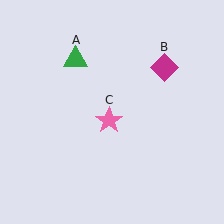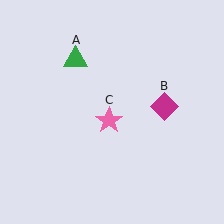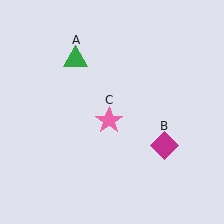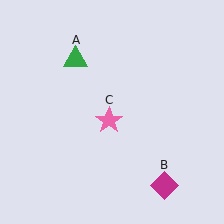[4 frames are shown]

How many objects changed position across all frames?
1 object changed position: magenta diamond (object B).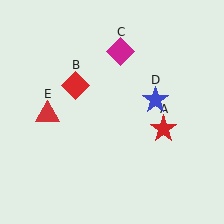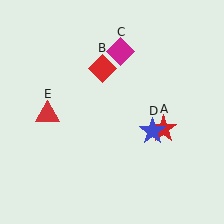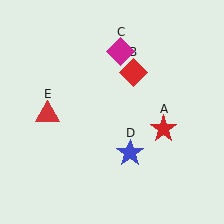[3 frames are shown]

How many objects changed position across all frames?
2 objects changed position: red diamond (object B), blue star (object D).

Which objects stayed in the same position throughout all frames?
Red star (object A) and magenta diamond (object C) and red triangle (object E) remained stationary.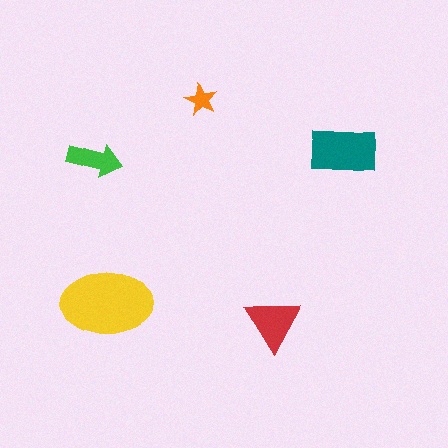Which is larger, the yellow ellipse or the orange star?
The yellow ellipse.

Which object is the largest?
The yellow ellipse.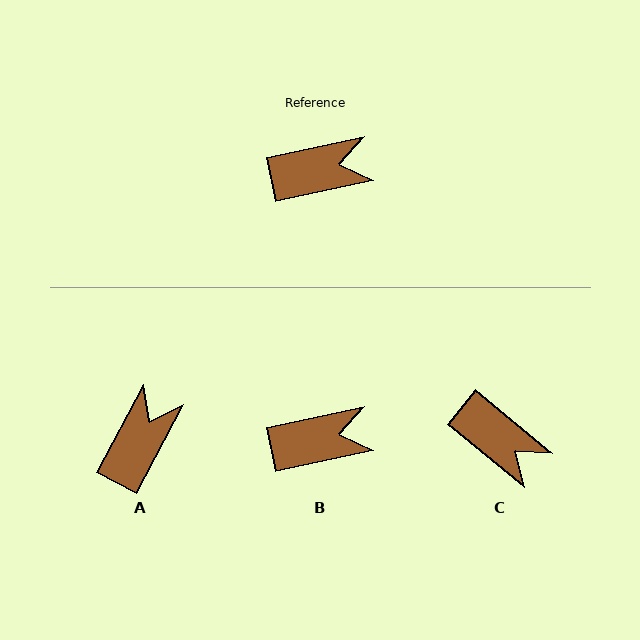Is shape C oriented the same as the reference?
No, it is off by about 52 degrees.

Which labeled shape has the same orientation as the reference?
B.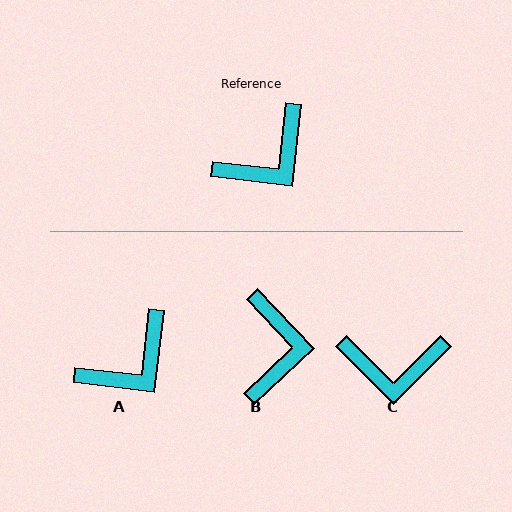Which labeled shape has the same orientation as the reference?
A.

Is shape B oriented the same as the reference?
No, it is off by about 50 degrees.